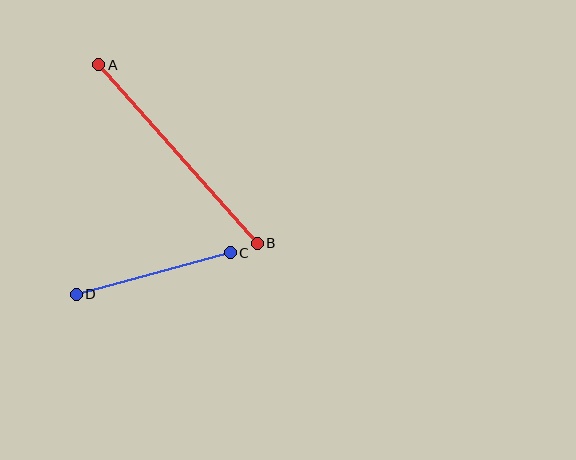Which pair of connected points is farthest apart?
Points A and B are farthest apart.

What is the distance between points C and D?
The distance is approximately 159 pixels.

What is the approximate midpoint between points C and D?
The midpoint is at approximately (153, 274) pixels.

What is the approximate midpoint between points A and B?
The midpoint is at approximately (178, 154) pixels.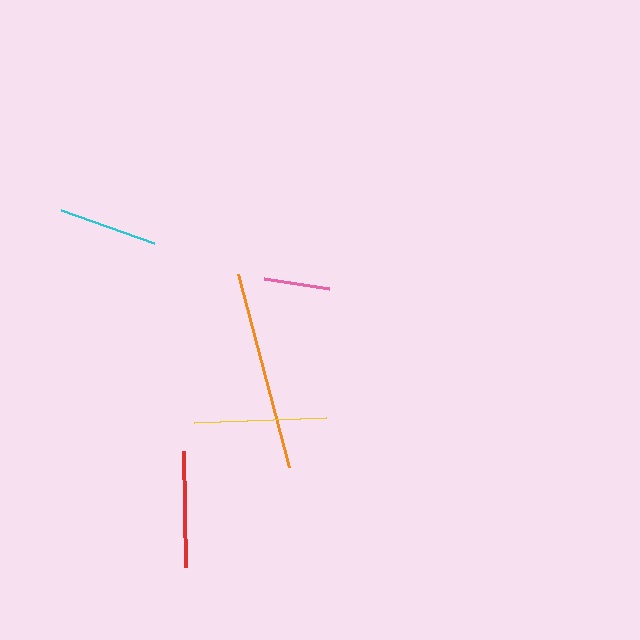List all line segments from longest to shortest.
From longest to shortest: orange, yellow, red, cyan, pink.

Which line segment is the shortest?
The pink line is the shortest at approximately 65 pixels.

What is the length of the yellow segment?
The yellow segment is approximately 132 pixels long.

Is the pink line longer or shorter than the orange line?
The orange line is longer than the pink line.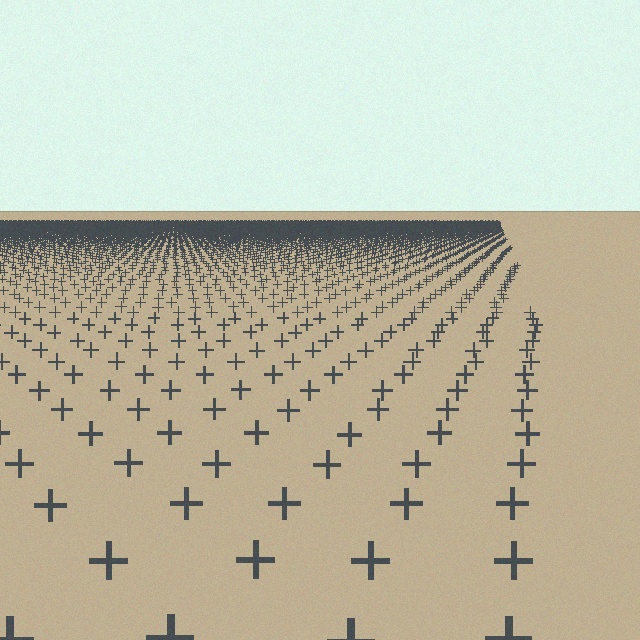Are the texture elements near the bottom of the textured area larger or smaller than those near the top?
Larger. Near the bottom, elements are closer to the viewer and appear at a bigger on-screen size.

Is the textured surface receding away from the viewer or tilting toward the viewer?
The surface is receding away from the viewer. Texture elements get smaller and denser toward the top.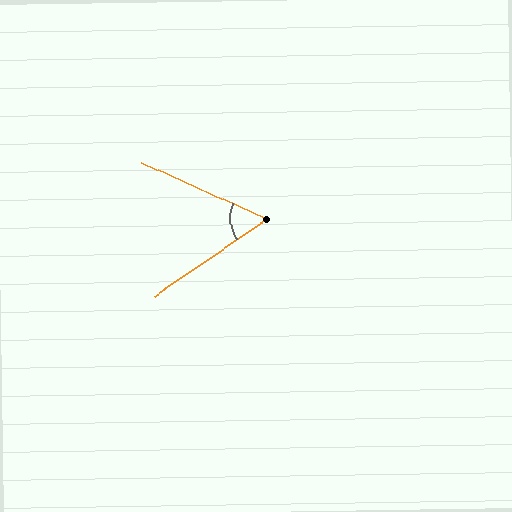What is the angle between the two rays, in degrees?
Approximately 58 degrees.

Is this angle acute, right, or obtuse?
It is acute.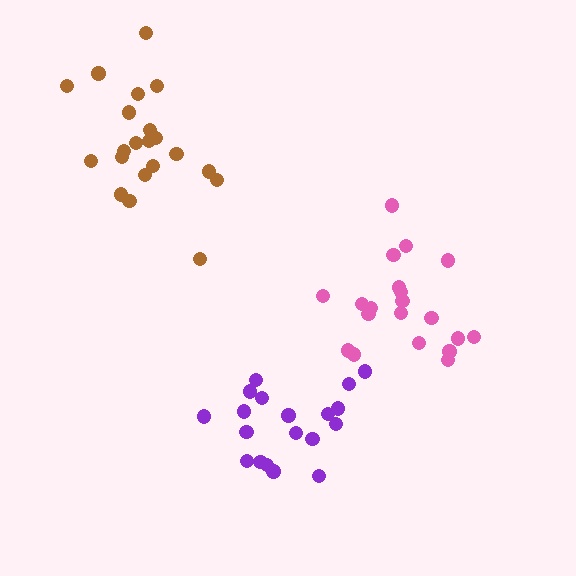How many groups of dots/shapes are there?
There are 3 groups.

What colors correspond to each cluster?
The clusters are colored: pink, brown, purple.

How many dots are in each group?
Group 1: 20 dots, Group 2: 21 dots, Group 3: 19 dots (60 total).